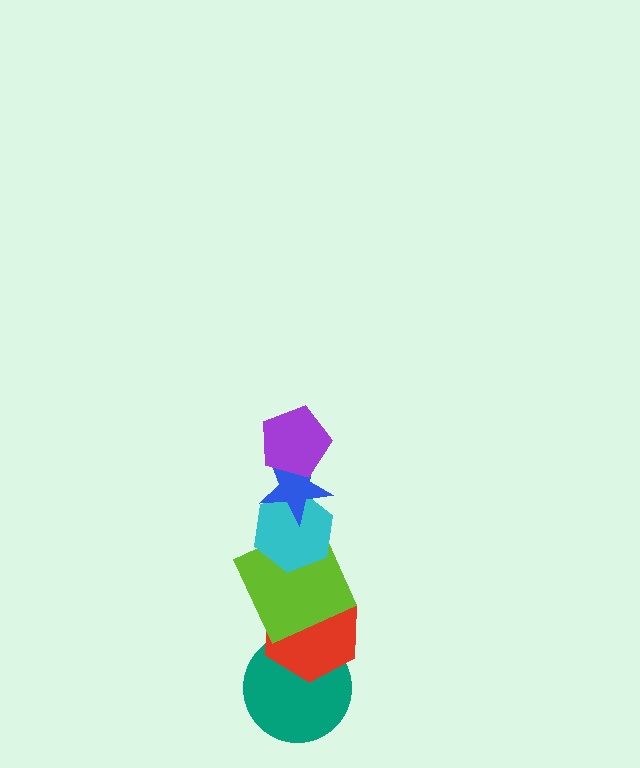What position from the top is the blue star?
The blue star is 2nd from the top.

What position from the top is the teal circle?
The teal circle is 6th from the top.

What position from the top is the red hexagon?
The red hexagon is 5th from the top.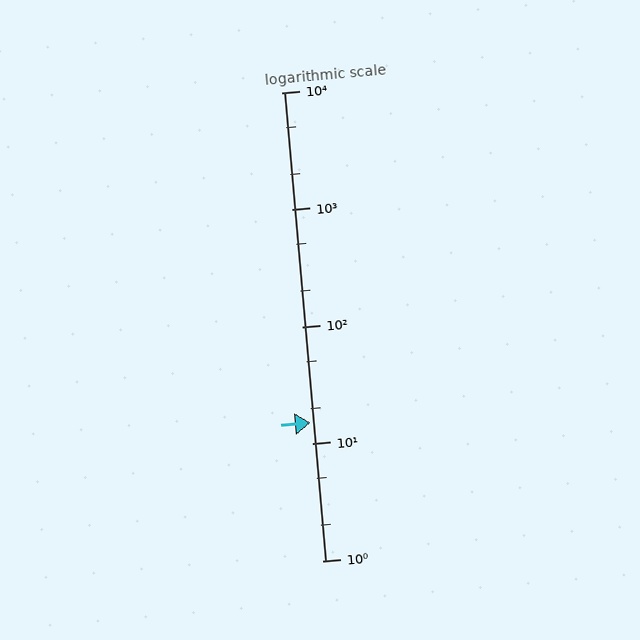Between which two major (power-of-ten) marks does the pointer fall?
The pointer is between 10 and 100.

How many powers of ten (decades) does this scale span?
The scale spans 4 decades, from 1 to 10000.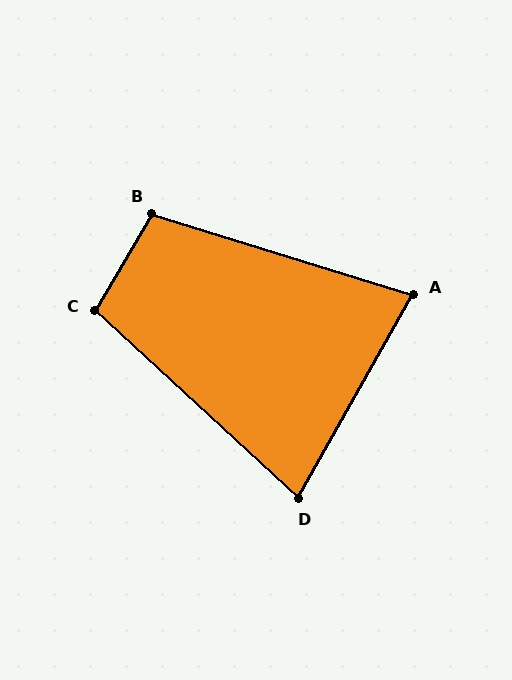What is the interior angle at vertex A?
Approximately 78 degrees (acute).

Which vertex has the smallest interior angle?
D, at approximately 77 degrees.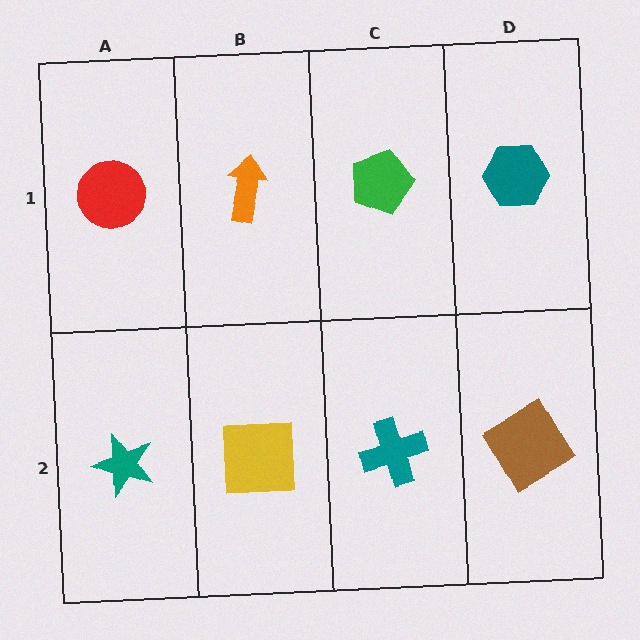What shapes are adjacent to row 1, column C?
A teal cross (row 2, column C), an orange arrow (row 1, column B), a teal hexagon (row 1, column D).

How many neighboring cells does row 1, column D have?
2.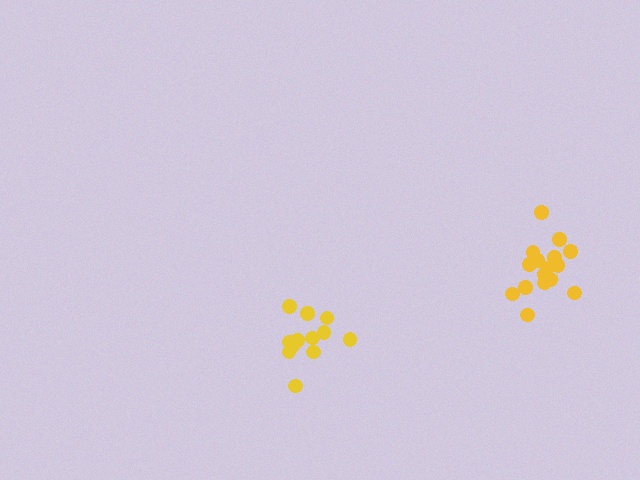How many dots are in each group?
Group 1: 16 dots, Group 2: 12 dots (28 total).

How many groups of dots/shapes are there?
There are 2 groups.